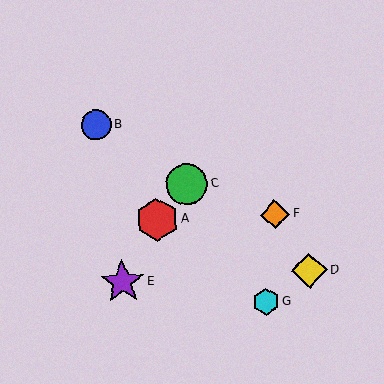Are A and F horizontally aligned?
Yes, both are at y≈220.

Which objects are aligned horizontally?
Objects A, F are aligned horizontally.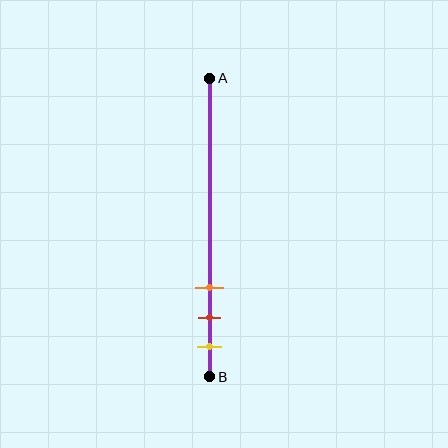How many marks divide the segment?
There are 3 marks dividing the segment.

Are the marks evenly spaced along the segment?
Yes, the marks are approximately evenly spaced.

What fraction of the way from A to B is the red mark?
The red mark is approximately 80% (0.8) of the way from A to B.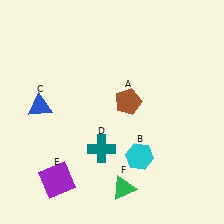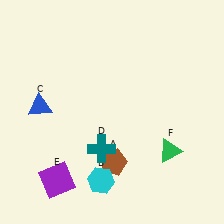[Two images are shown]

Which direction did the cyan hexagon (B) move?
The cyan hexagon (B) moved left.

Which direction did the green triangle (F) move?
The green triangle (F) moved right.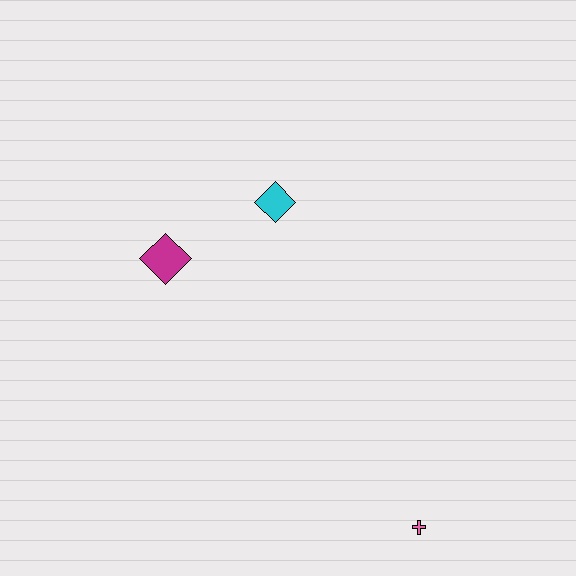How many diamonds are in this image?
There are 2 diamonds.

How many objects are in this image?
There are 3 objects.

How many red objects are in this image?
There are no red objects.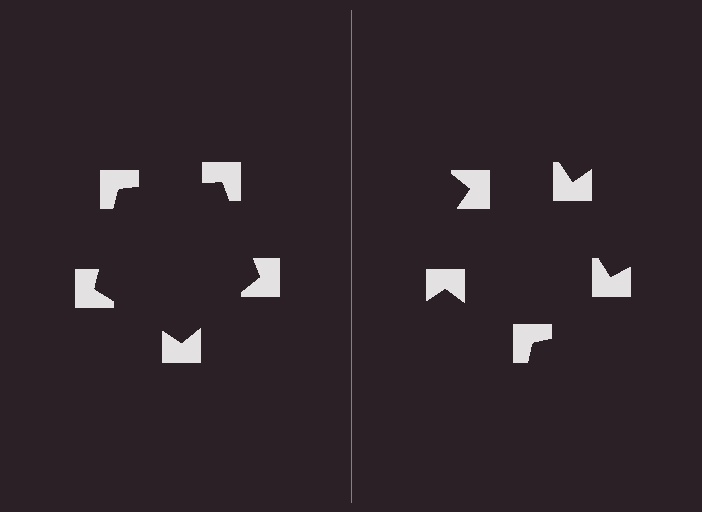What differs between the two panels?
The notched squares are positioned identically on both sides; only the wedge orientations differ. On the left they align to a pentagon; on the right they are misaligned.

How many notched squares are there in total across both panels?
10 — 5 on each side.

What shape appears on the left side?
An illusory pentagon.